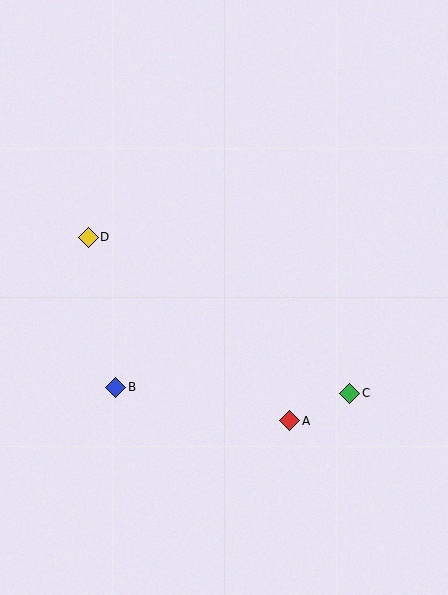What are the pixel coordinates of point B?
Point B is at (116, 387).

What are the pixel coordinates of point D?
Point D is at (88, 237).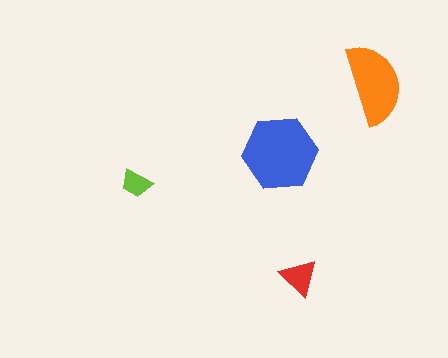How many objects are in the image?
There are 4 objects in the image.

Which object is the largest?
The blue hexagon.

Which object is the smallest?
The lime trapezoid.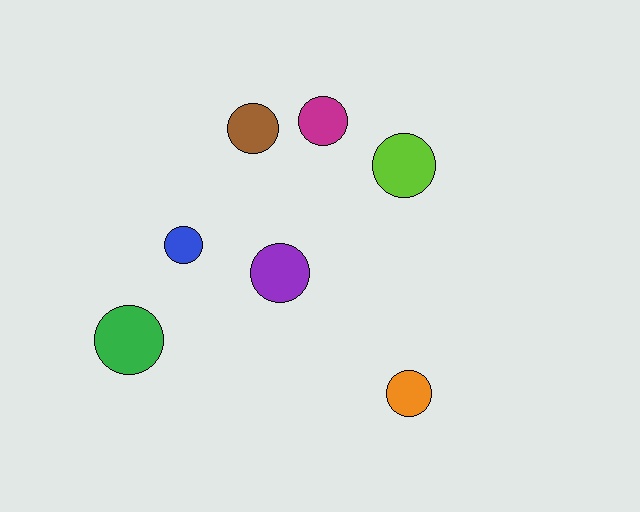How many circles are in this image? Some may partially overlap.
There are 7 circles.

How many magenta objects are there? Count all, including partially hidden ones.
There is 1 magenta object.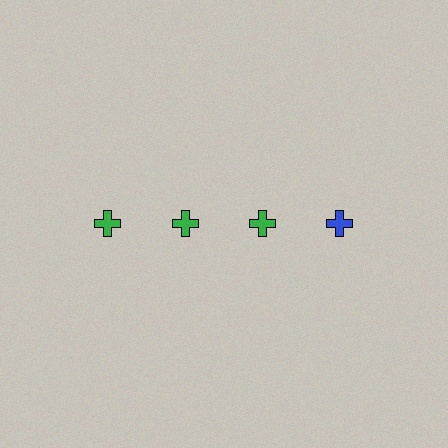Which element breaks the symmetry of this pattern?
The blue cross in the top row, second from right column breaks the symmetry. All other shapes are green crosses.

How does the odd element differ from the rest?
It has a different color: blue instead of green.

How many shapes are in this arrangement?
There are 4 shapes arranged in a grid pattern.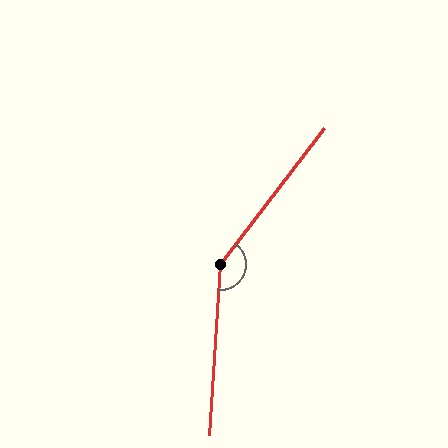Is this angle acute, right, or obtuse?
It is obtuse.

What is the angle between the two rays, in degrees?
Approximately 146 degrees.